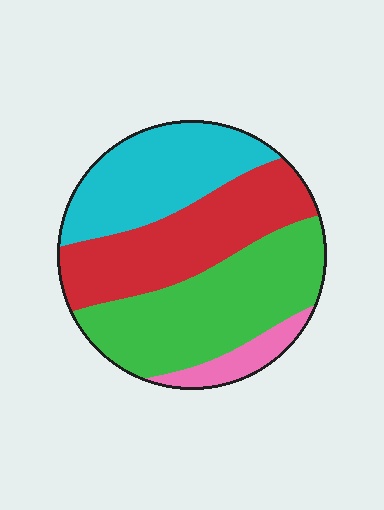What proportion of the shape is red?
Red covers roughly 30% of the shape.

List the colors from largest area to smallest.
From largest to smallest: green, red, cyan, pink.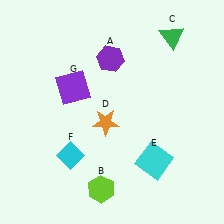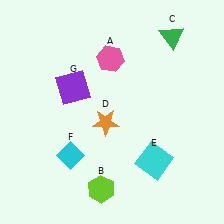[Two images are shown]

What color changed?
The hexagon (A) changed from purple in Image 1 to pink in Image 2.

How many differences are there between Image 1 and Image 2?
There is 1 difference between the two images.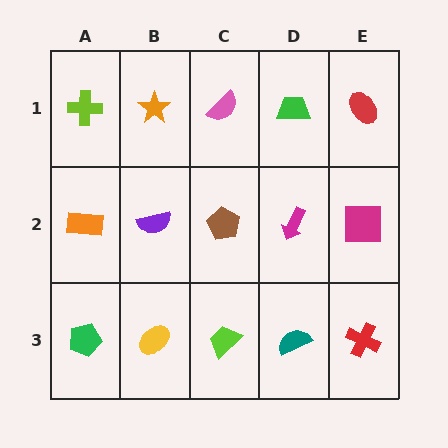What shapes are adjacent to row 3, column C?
A brown pentagon (row 2, column C), a yellow ellipse (row 3, column B), a teal semicircle (row 3, column D).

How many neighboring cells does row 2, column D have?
4.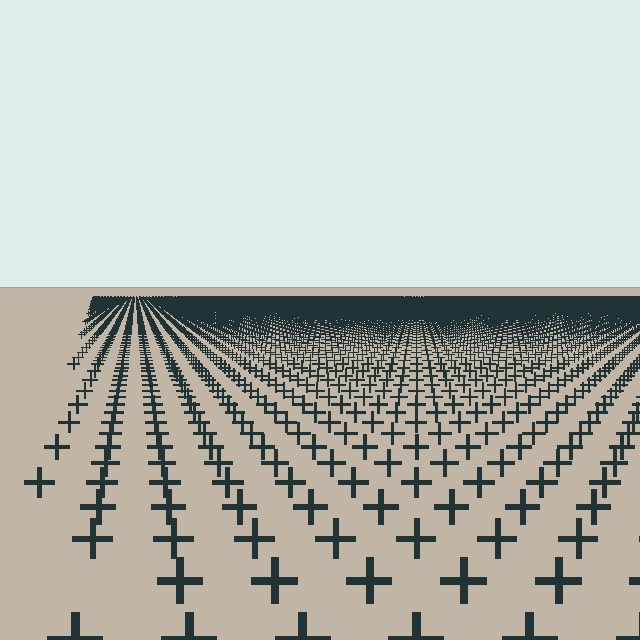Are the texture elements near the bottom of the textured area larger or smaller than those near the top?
Larger. Near the bottom, elements are closer to the viewer and appear at a bigger on-screen size.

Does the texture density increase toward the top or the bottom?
Density increases toward the top.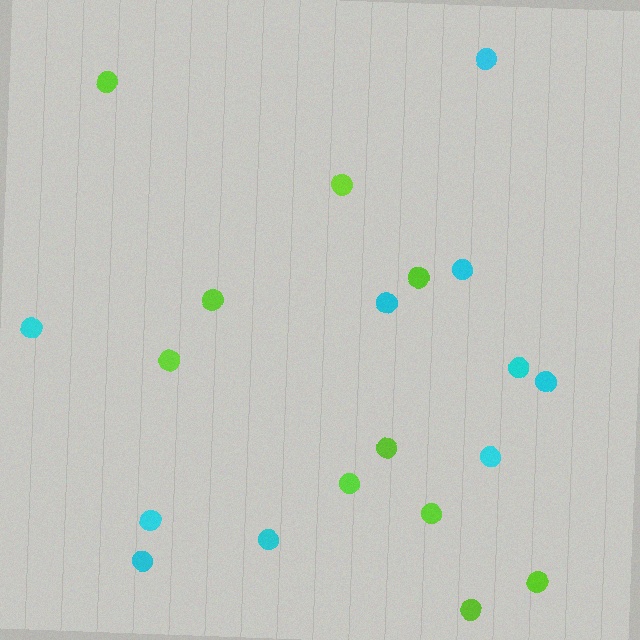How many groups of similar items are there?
There are 2 groups: one group of lime circles (10) and one group of cyan circles (10).